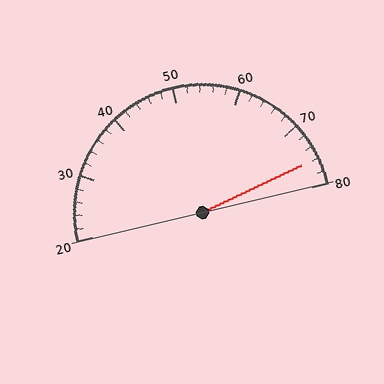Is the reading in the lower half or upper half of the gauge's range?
The reading is in the upper half of the range (20 to 80).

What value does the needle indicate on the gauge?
The needle indicates approximately 76.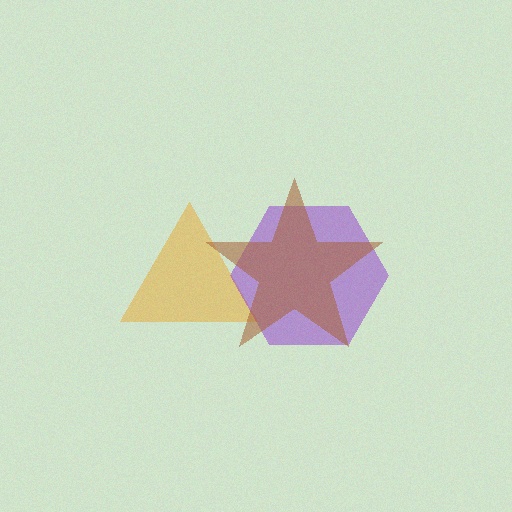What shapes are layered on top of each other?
The layered shapes are: an orange triangle, a purple hexagon, a brown star.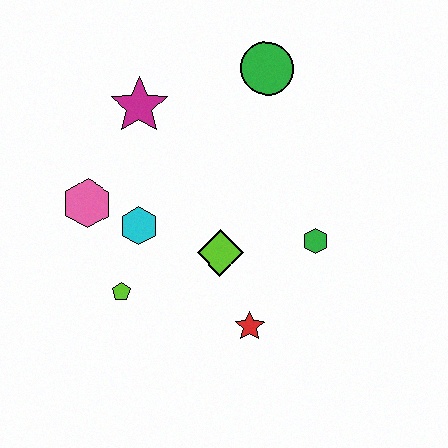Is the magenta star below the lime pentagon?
No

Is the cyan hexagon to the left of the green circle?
Yes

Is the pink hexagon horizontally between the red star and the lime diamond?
No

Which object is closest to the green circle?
The magenta star is closest to the green circle.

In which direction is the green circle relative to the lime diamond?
The green circle is above the lime diamond.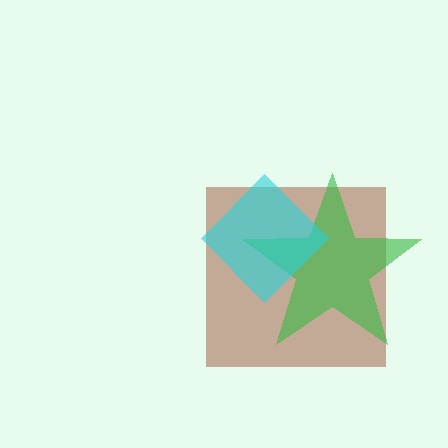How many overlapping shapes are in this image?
There are 3 overlapping shapes in the image.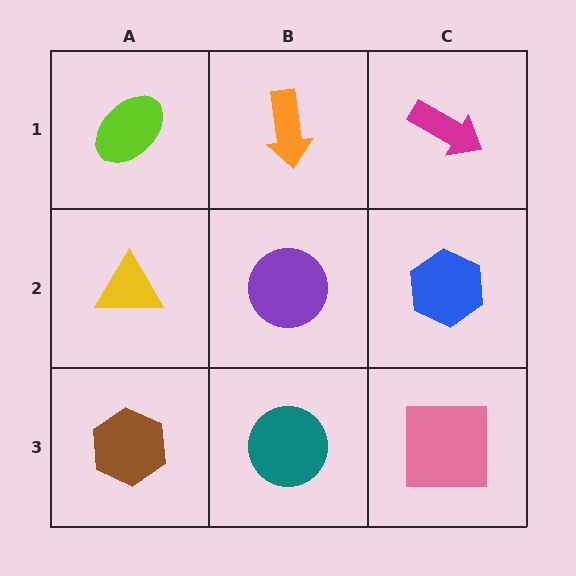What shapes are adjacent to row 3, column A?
A yellow triangle (row 2, column A), a teal circle (row 3, column B).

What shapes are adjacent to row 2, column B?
An orange arrow (row 1, column B), a teal circle (row 3, column B), a yellow triangle (row 2, column A), a blue hexagon (row 2, column C).